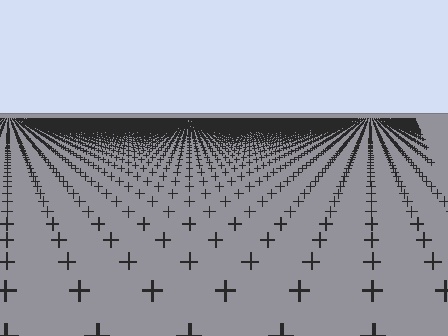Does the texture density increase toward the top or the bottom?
Density increases toward the top.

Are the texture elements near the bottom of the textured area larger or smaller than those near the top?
Larger. Near the bottom, elements are closer to the viewer and appear at a bigger on-screen size.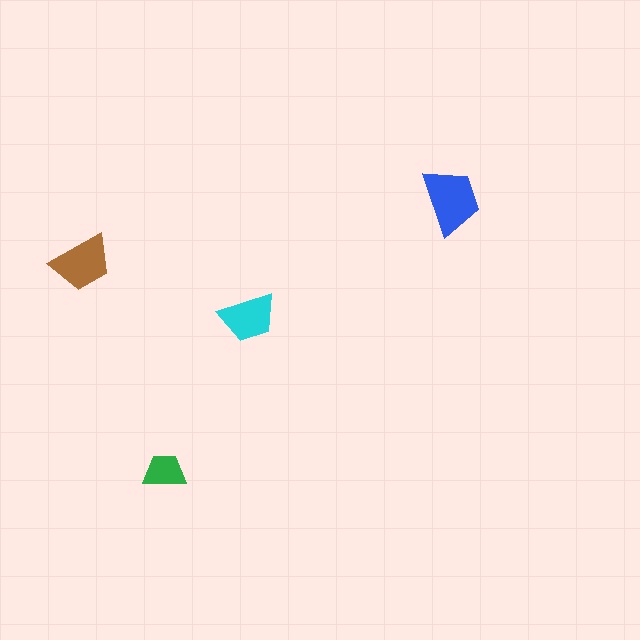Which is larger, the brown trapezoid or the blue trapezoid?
The blue one.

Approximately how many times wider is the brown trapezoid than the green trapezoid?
About 1.5 times wider.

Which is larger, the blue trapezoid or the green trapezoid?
The blue one.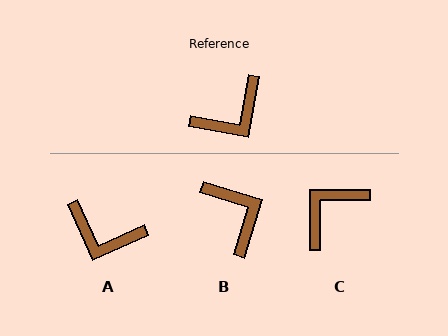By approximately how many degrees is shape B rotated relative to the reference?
Approximately 84 degrees counter-clockwise.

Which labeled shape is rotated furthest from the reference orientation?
C, about 170 degrees away.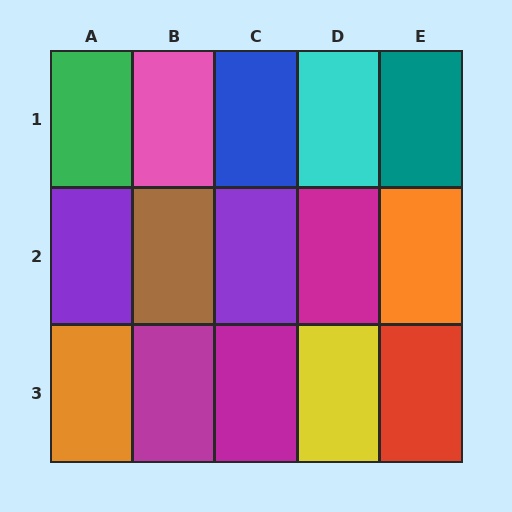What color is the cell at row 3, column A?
Orange.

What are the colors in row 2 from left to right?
Purple, brown, purple, magenta, orange.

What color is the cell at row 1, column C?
Blue.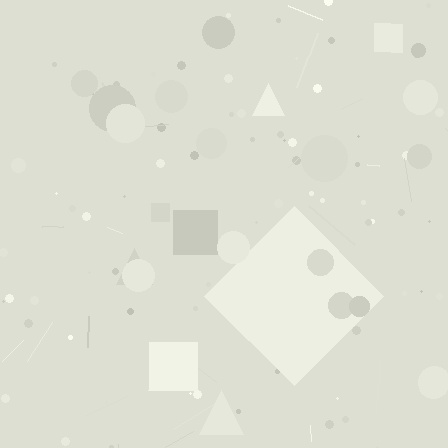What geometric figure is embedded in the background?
A diamond is embedded in the background.